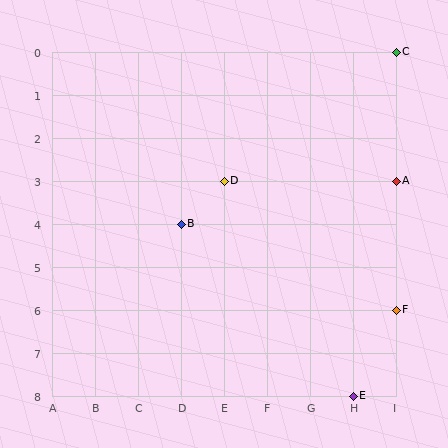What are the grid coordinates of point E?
Point E is at grid coordinates (H, 8).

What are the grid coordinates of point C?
Point C is at grid coordinates (I, 0).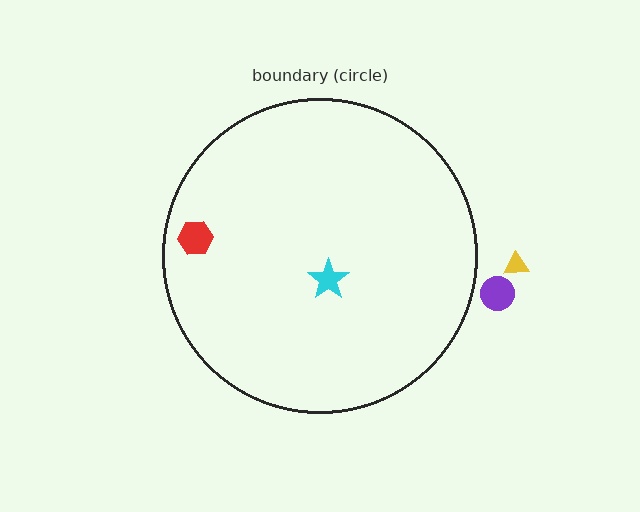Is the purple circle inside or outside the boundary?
Outside.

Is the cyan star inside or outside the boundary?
Inside.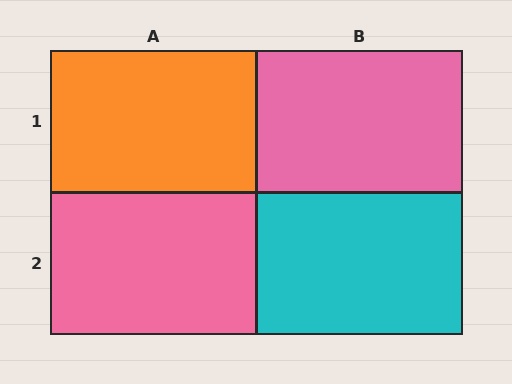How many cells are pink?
2 cells are pink.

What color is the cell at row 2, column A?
Pink.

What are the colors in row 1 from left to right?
Orange, pink.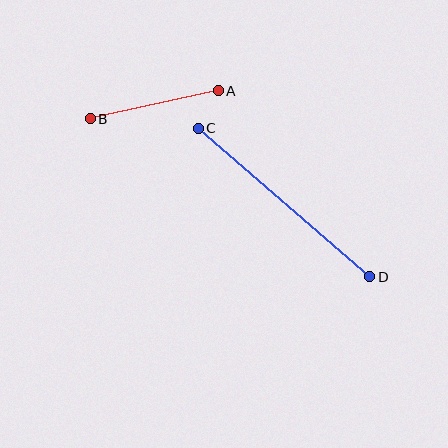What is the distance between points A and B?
The distance is approximately 131 pixels.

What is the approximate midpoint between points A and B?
The midpoint is at approximately (154, 105) pixels.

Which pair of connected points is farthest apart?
Points C and D are farthest apart.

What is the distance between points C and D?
The distance is approximately 227 pixels.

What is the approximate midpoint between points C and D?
The midpoint is at approximately (284, 203) pixels.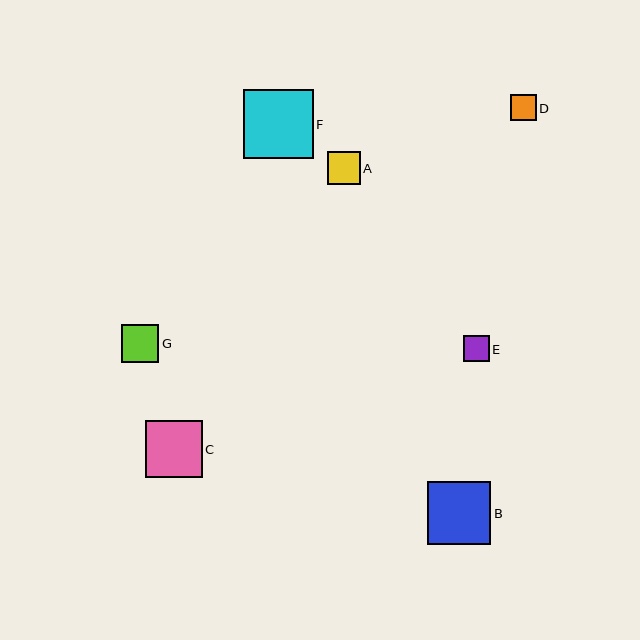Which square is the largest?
Square F is the largest with a size of approximately 69 pixels.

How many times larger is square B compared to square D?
Square B is approximately 2.4 times the size of square D.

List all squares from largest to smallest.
From largest to smallest: F, B, C, G, A, E, D.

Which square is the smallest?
Square D is the smallest with a size of approximately 26 pixels.